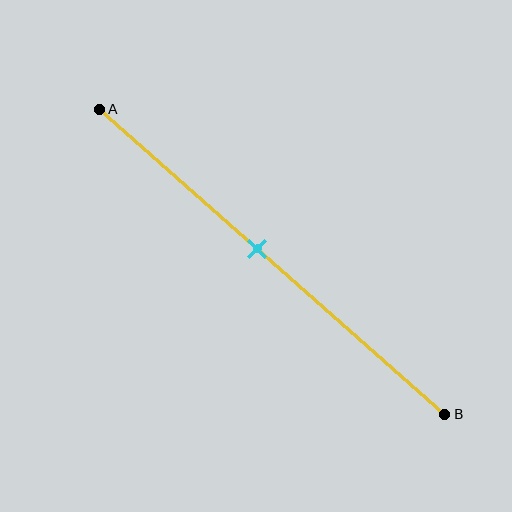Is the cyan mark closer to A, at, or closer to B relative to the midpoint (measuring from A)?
The cyan mark is closer to point A than the midpoint of segment AB.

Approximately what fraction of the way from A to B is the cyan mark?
The cyan mark is approximately 45% of the way from A to B.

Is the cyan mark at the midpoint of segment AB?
No, the mark is at about 45% from A, not at the 50% midpoint.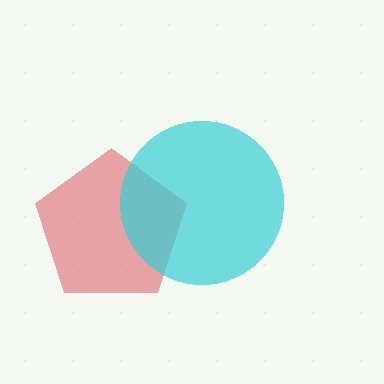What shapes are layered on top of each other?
The layered shapes are: a red pentagon, a cyan circle.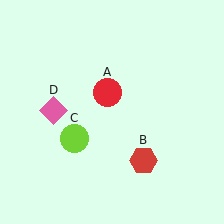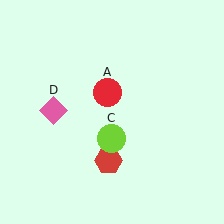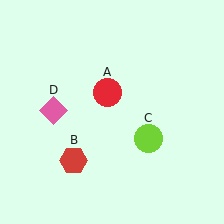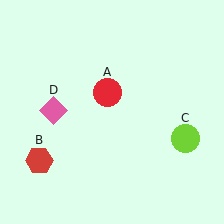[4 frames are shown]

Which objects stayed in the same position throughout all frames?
Red circle (object A) and pink diamond (object D) remained stationary.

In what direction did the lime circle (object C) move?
The lime circle (object C) moved right.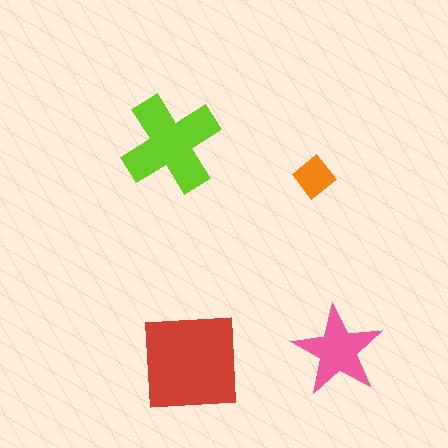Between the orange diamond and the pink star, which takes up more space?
The pink star.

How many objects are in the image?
There are 4 objects in the image.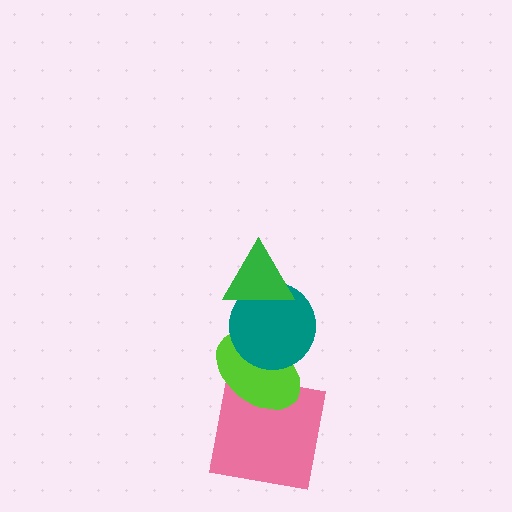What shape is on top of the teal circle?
The green triangle is on top of the teal circle.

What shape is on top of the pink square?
The lime ellipse is on top of the pink square.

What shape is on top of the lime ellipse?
The teal circle is on top of the lime ellipse.